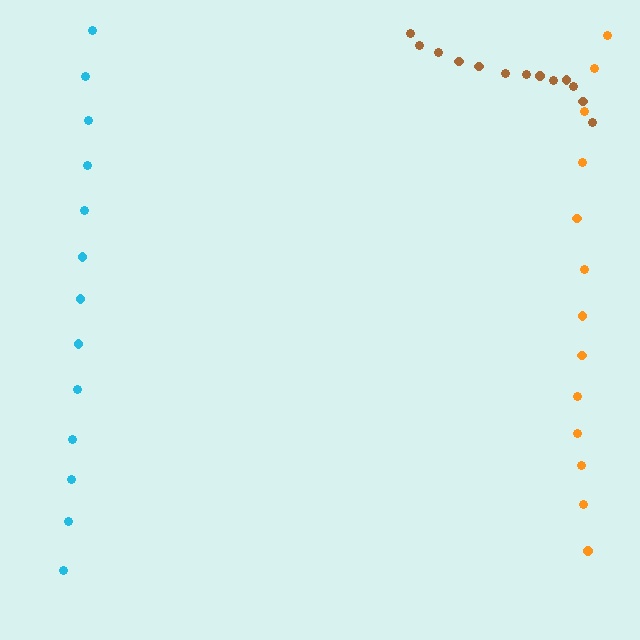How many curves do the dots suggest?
There are 3 distinct paths.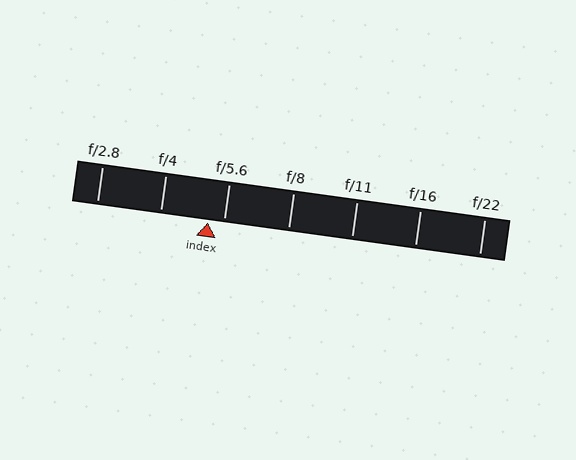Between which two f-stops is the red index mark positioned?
The index mark is between f/4 and f/5.6.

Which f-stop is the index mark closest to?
The index mark is closest to f/5.6.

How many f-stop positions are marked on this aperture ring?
There are 7 f-stop positions marked.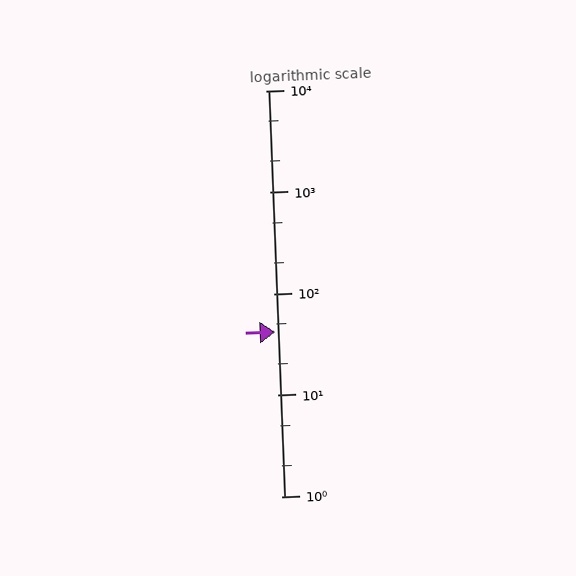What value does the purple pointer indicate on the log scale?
The pointer indicates approximately 42.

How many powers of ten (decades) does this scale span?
The scale spans 4 decades, from 1 to 10000.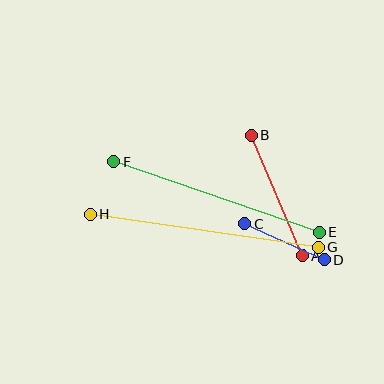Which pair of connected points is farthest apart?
Points G and H are farthest apart.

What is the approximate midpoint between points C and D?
The midpoint is at approximately (285, 242) pixels.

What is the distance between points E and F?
The distance is approximately 217 pixels.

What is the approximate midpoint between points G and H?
The midpoint is at approximately (204, 231) pixels.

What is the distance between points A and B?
The distance is approximately 131 pixels.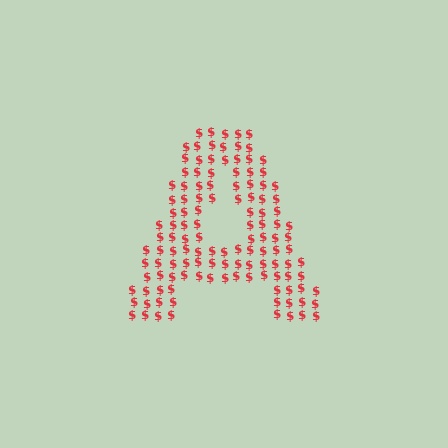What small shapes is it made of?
It is made of small dollar signs.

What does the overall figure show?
The overall figure shows the letter A.